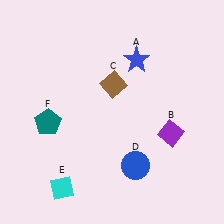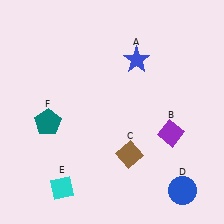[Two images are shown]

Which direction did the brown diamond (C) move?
The brown diamond (C) moved down.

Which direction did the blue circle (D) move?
The blue circle (D) moved right.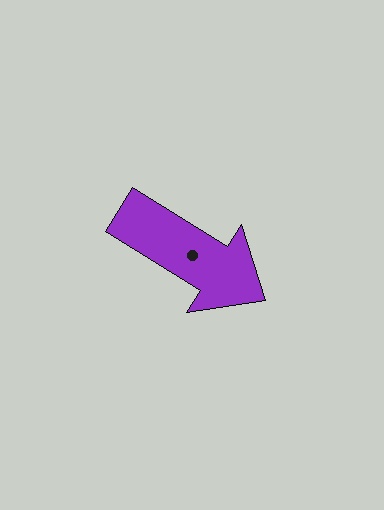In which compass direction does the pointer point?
Southeast.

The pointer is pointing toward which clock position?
Roughly 4 o'clock.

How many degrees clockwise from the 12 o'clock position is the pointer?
Approximately 122 degrees.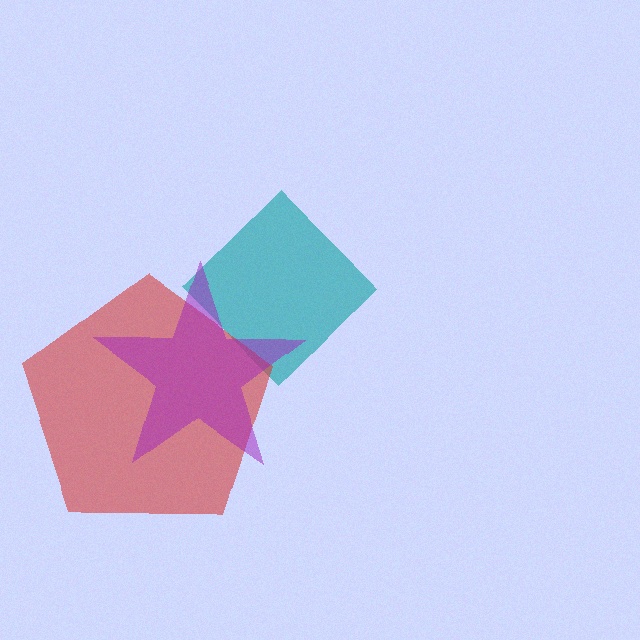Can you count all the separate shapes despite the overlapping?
Yes, there are 3 separate shapes.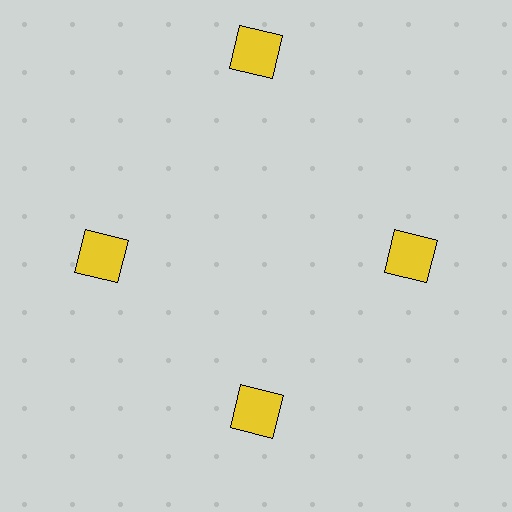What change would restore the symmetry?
The symmetry would be restored by moving it inward, back onto the ring so that all 4 squares sit at equal angles and equal distance from the center.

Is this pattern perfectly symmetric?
No. The 4 yellow squares are arranged in a ring, but one element near the 12 o'clock position is pushed outward from the center, breaking the 4-fold rotational symmetry.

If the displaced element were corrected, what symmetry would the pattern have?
It would have 4-fold rotational symmetry — the pattern would map onto itself every 90 degrees.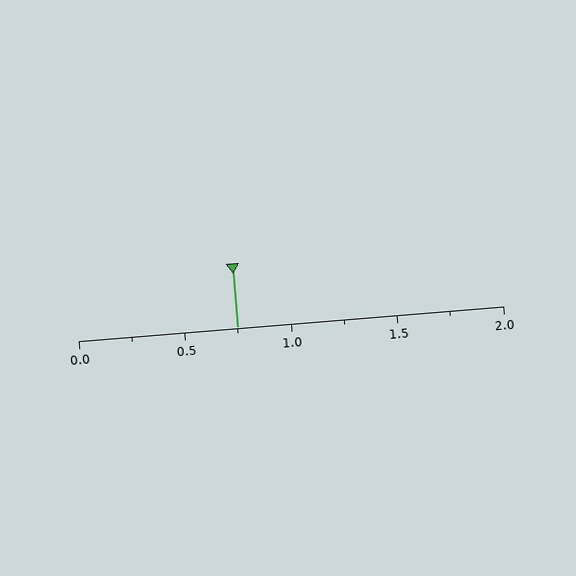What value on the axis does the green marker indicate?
The marker indicates approximately 0.75.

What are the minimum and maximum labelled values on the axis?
The axis runs from 0.0 to 2.0.